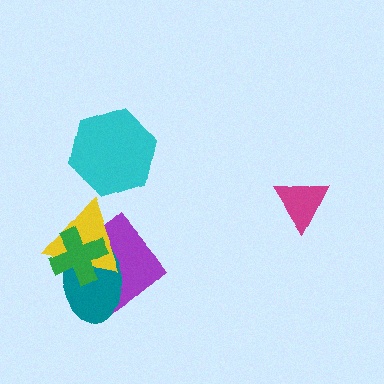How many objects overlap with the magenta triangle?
0 objects overlap with the magenta triangle.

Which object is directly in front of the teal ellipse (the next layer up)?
The yellow triangle is directly in front of the teal ellipse.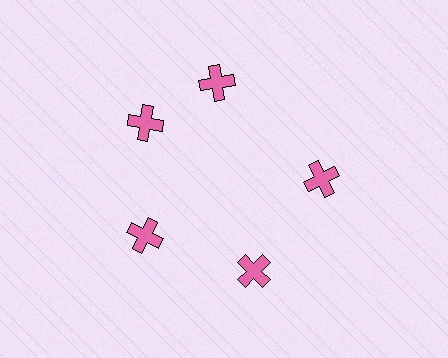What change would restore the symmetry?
The symmetry would be restored by rotating it back into even spacing with its neighbors so that all 5 crosses sit at equal angles and equal distance from the center.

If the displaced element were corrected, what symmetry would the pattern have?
It would have 5-fold rotational symmetry — the pattern would map onto itself every 72 degrees.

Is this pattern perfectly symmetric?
No. The 5 pink crosses are arranged in a ring, but one element near the 1 o'clock position is rotated out of alignment along the ring, breaking the 5-fold rotational symmetry.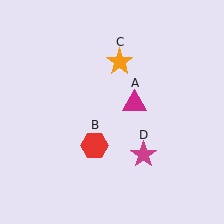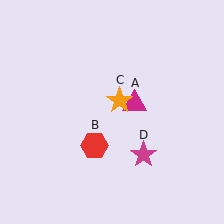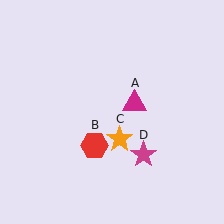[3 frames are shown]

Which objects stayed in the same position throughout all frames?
Magenta triangle (object A) and red hexagon (object B) and magenta star (object D) remained stationary.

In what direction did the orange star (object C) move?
The orange star (object C) moved down.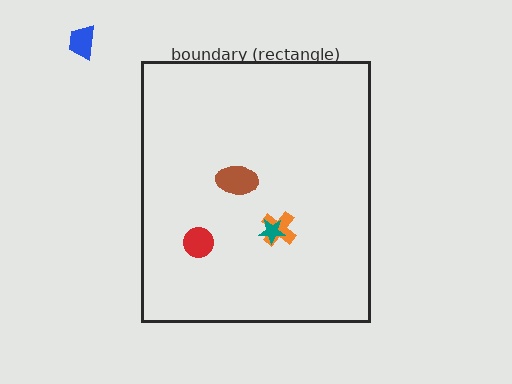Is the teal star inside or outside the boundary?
Inside.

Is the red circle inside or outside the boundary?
Inside.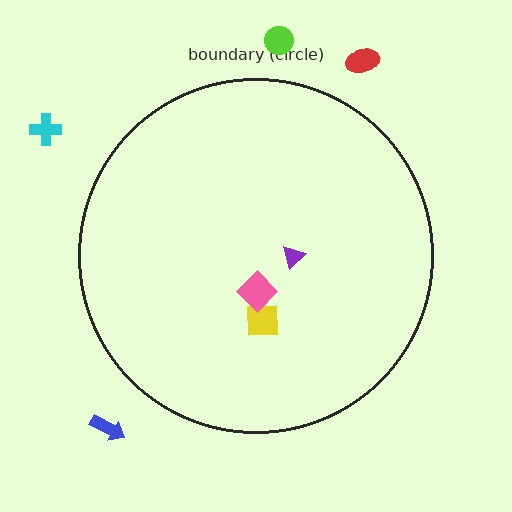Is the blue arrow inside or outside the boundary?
Outside.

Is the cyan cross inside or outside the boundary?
Outside.